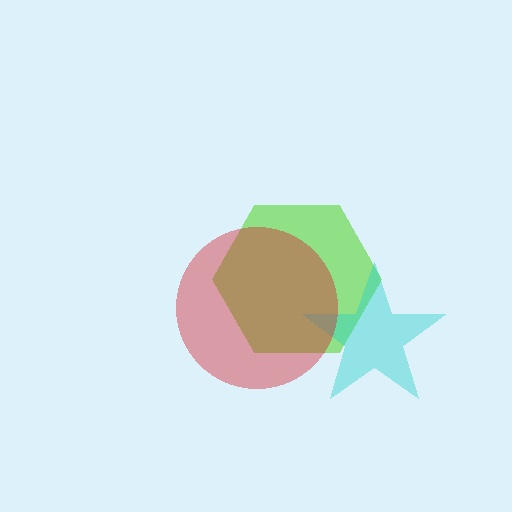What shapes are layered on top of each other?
The layered shapes are: a lime hexagon, a cyan star, a red circle.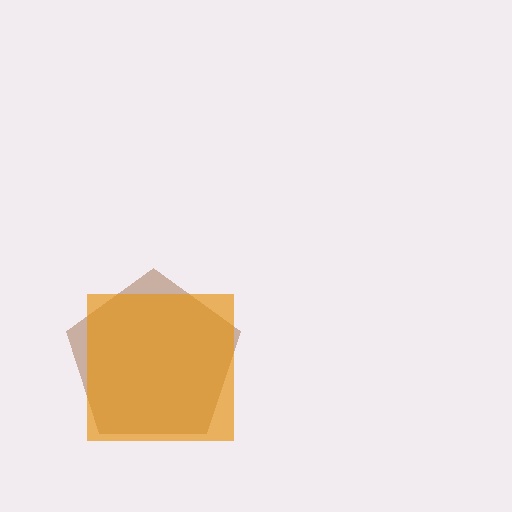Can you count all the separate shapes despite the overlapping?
Yes, there are 2 separate shapes.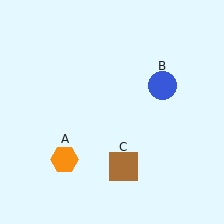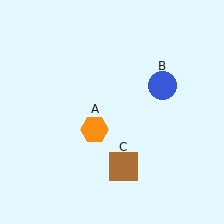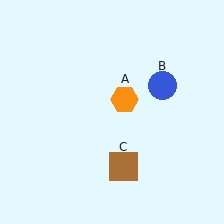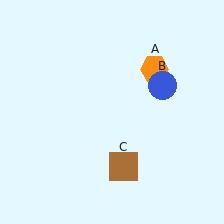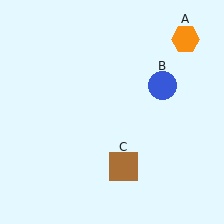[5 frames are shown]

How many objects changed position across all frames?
1 object changed position: orange hexagon (object A).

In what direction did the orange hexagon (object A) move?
The orange hexagon (object A) moved up and to the right.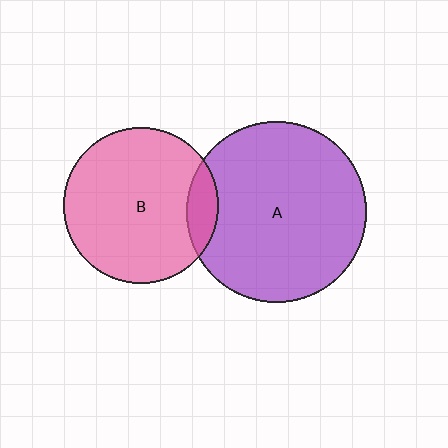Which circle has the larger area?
Circle A (purple).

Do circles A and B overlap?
Yes.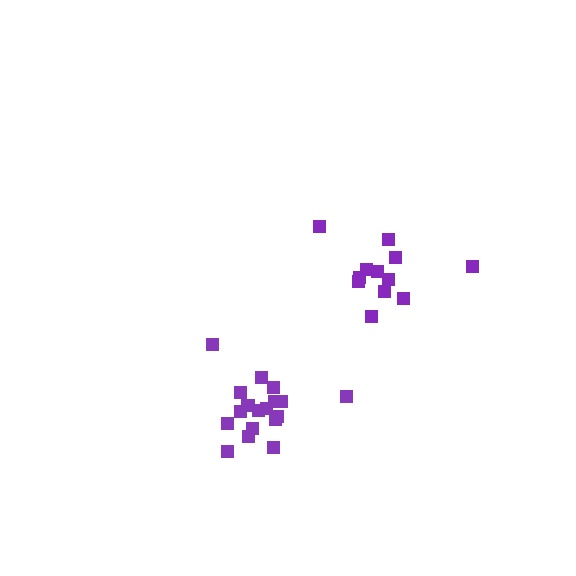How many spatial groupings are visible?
There are 2 spatial groupings.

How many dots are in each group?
Group 1: 12 dots, Group 2: 18 dots (30 total).